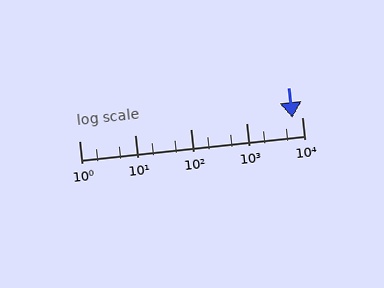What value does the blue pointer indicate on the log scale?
The pointer indicates approximately 6800.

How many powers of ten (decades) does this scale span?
The scale spans 4 decades, from 1 to 10000.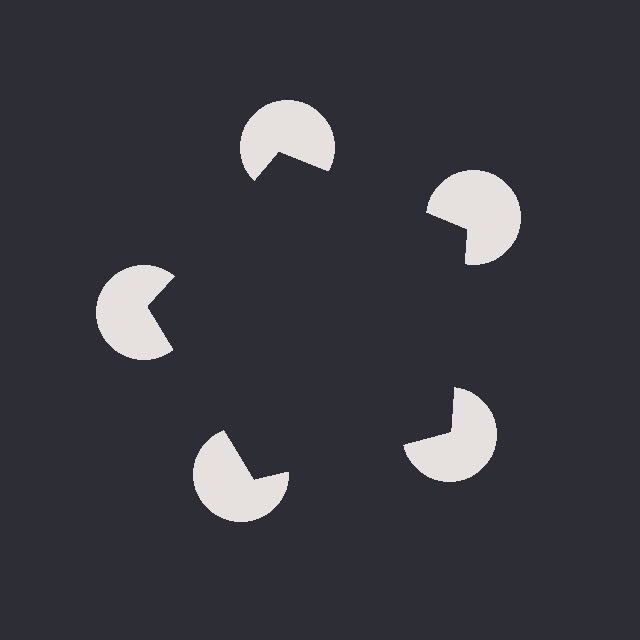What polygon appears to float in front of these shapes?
An illusory pentagon — its edges are inferred from the aligned wedge cuts in the pac-man discs, not physically drawn.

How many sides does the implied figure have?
5 sides.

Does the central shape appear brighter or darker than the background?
It typically appears slightly darker than the background, even though no actual brightness change is drawn.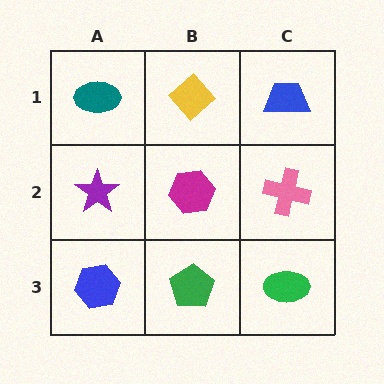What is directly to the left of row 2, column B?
A purple star.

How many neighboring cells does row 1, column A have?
2.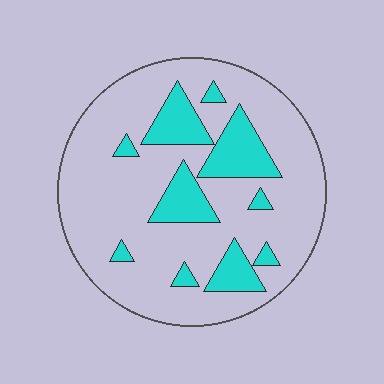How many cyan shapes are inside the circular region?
10.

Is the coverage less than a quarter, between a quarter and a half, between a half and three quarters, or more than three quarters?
Less than a quarter.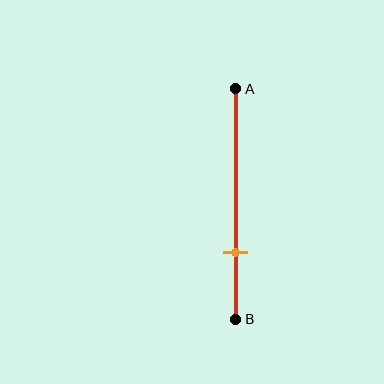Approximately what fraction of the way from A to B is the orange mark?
The orange mark is approximately 70% of the way from A to B.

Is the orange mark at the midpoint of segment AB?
No, the mark is at about 70% from A, not at the 50% midpoint.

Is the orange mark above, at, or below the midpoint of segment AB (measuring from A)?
The orange mark is below the midpoint of segment AB.